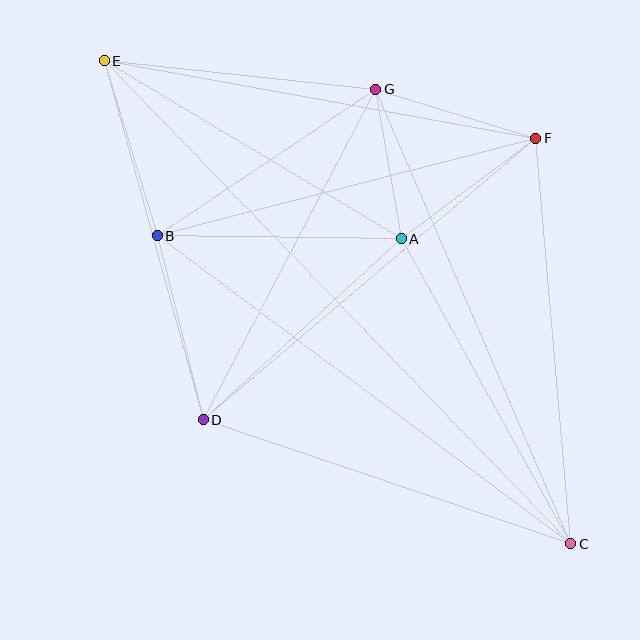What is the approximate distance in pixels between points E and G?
The distance between E and G is approximately 273 pixels.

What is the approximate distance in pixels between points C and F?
The distance between C and F is approximately 407 pixels.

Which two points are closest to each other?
Points A and G are closest to each other.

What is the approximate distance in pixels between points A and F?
The distance between A and F is approximately 168 pixels.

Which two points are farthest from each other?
Points C and E are farthest from each other.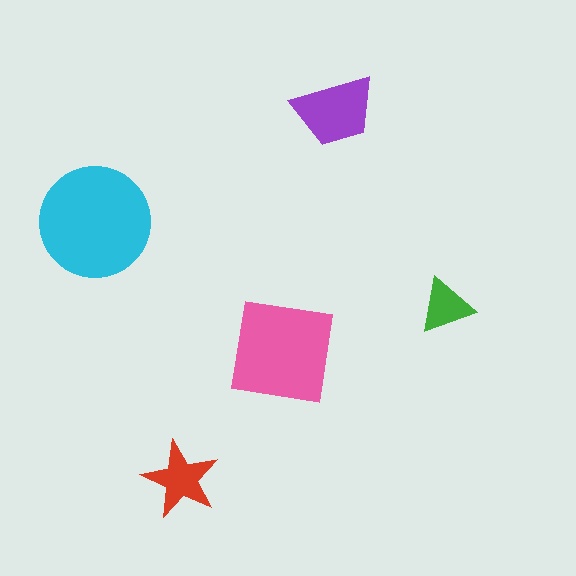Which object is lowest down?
The red star is bottommost.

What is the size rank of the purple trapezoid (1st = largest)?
3rd.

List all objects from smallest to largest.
The green triangle, the red star, the purple trapezoid, the pink square, the cyan circle.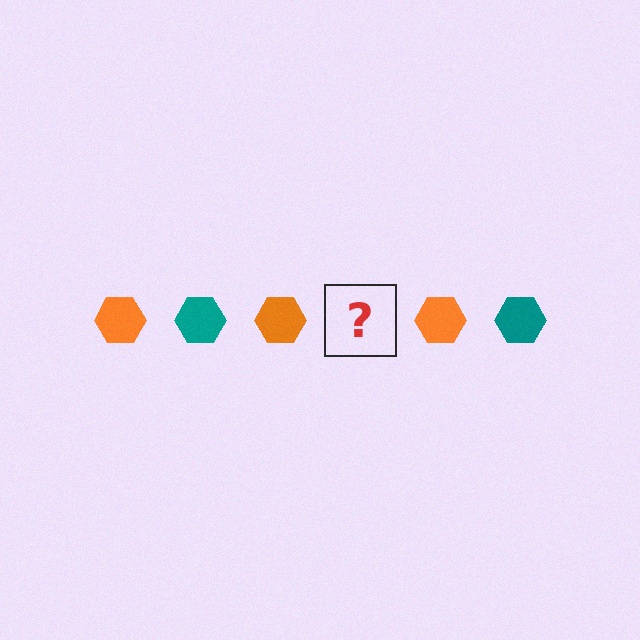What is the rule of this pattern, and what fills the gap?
The rule is that the pattern cycles through orange, teal hexagons. The gap should be filled with a teal hexagon.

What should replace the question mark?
The question mark should be replaced with a teal hexagon.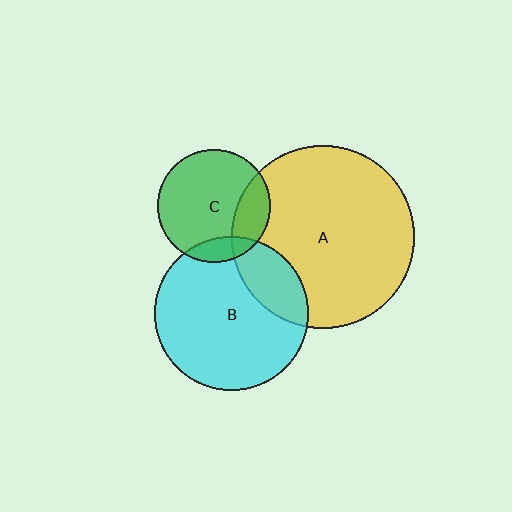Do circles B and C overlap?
Yes.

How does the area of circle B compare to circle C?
Approximately 1.9 times.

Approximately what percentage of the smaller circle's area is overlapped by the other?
Approximately 10%.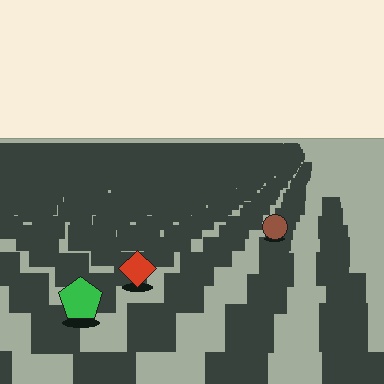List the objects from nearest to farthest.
From nearest to farthest: the green pentagon, the red diamond, the brown circle.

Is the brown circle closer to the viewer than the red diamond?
No. The red diamond is closer — you can tell from the texture gradient: the ground texture is coarser near it.